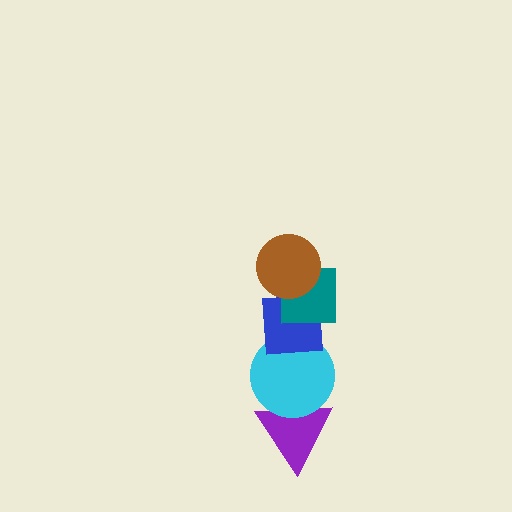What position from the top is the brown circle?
The brown circle is 1st from the top.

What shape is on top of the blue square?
The teal square is on top of the blue square.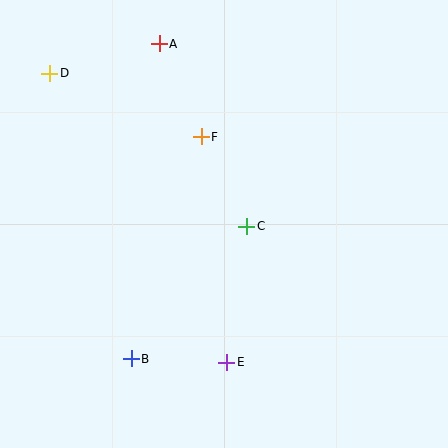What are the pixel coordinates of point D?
Point D is at (50, 73).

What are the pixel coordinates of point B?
Point B is at (131, 359).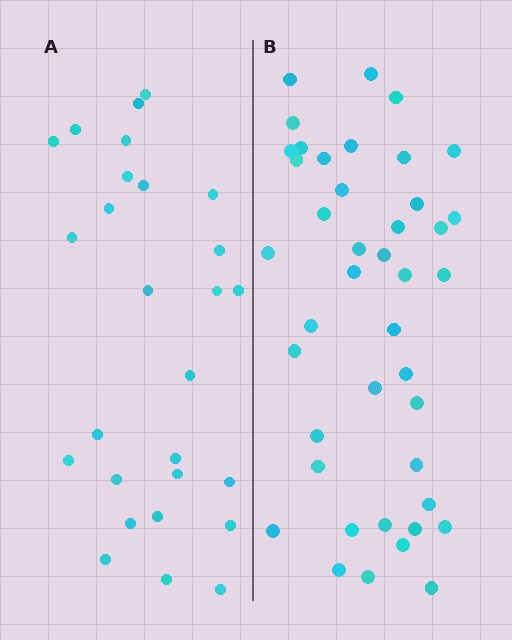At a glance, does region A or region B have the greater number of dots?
Region B (the right region) has more dots.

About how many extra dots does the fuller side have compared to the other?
Region B has approximately 15 more dots than region A.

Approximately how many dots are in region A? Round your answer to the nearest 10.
About 30 dots. (The exact count is 27, which rounds to 30.)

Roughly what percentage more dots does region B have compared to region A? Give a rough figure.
About 55% more.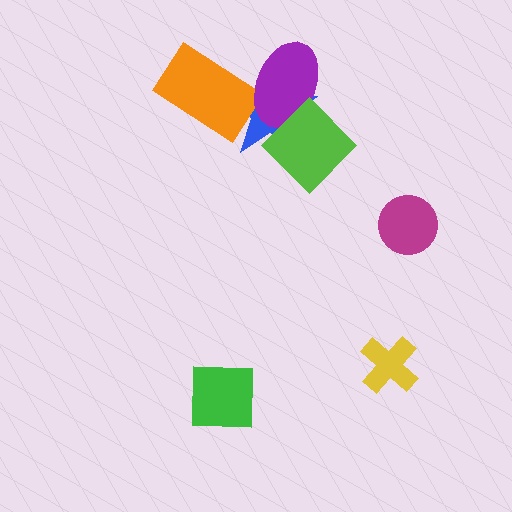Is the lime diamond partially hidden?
No, no other shape covers it.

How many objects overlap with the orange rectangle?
2 objects overlap with the orange rectangle.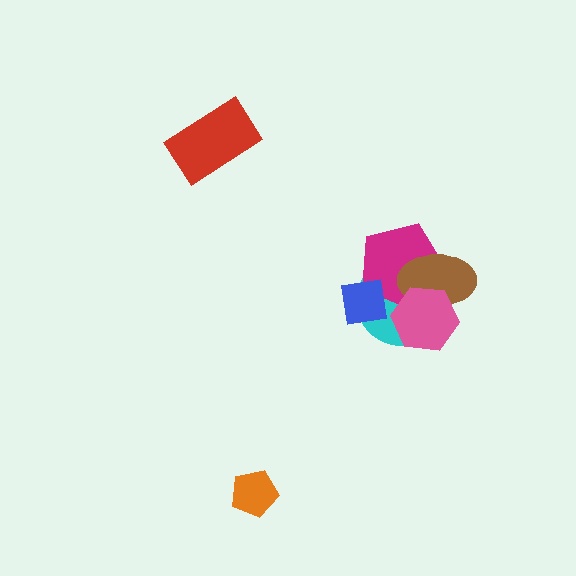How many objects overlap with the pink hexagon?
3 objects overlap with the pink hexagon.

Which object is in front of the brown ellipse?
The pink hexagon is in front of the brown ellipse.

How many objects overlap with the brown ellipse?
3 objects overlap with the brown ellipse.